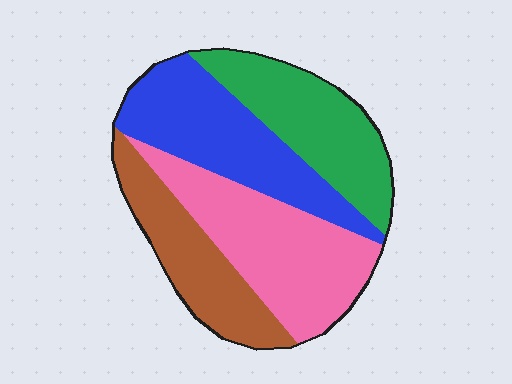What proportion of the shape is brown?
Brown covers 20% of the shape.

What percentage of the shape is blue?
Blue takes up about one quarter (1/4) of the shape.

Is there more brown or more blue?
Blue.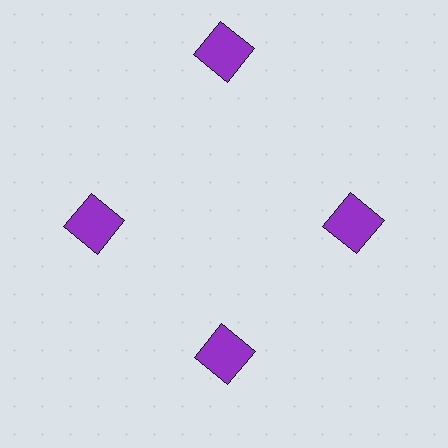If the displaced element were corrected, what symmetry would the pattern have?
It would have 4-fold rotational symmetry — the pattern would map onto itself every 90 degrees.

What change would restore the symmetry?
The symmetry would be restored by moving it inward, back onto the ring so that all 4 squares sit at equal angles and equal distance from the center.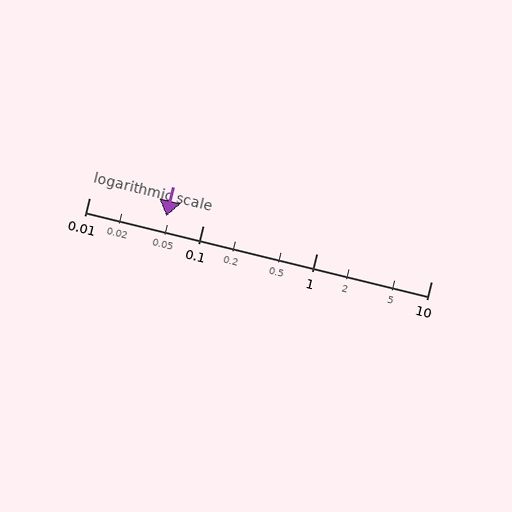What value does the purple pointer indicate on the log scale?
The pointer indicates approximately 0.048.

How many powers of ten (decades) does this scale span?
The scale spans 3 decades, from 0.01 to 10.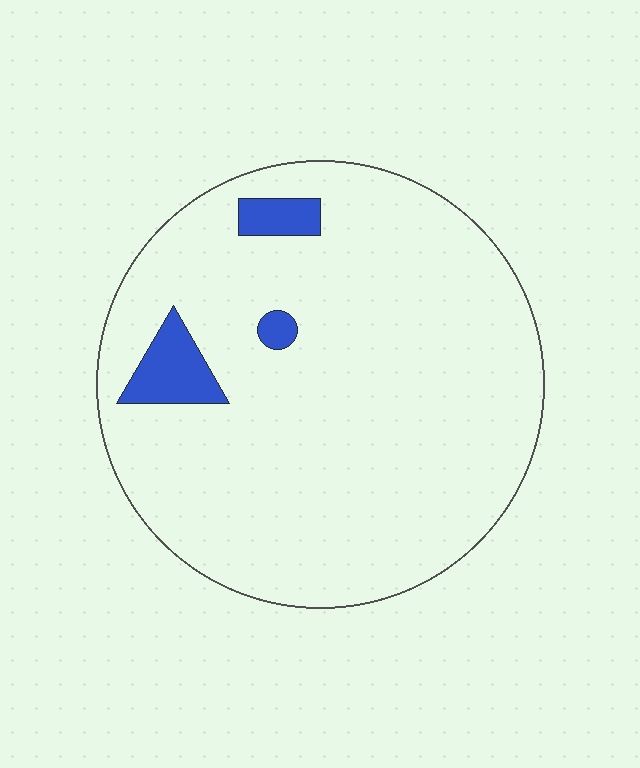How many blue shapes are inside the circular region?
3.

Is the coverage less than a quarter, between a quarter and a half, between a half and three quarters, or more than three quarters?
Less than a quarter.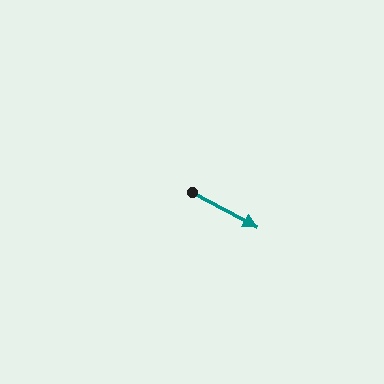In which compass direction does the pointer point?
Southeast.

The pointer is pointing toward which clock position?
Roughly 4 o'clock.